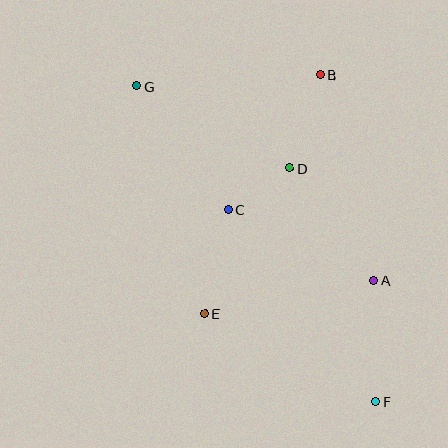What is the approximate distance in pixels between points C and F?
The distance between C and F is approximately 242 pixels.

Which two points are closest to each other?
Points C and D are closest to each other.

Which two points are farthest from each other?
Points F and G are farthest from each other.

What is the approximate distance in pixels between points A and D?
The distance between A and D is approximately 140 pixels.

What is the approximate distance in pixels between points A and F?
The distance between A and F is approximately 121 pixels.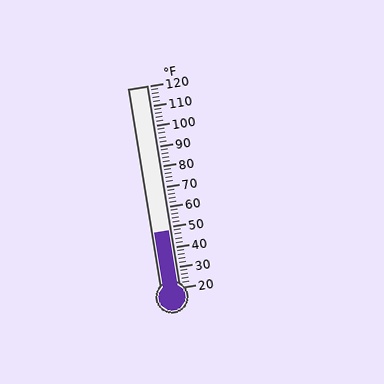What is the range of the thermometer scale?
The thermometer scale ranges from 20°F to 120°F.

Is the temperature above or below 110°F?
The temperature is below 110°F.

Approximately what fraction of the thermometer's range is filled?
The thermometer is filled to approximately 30% of its range.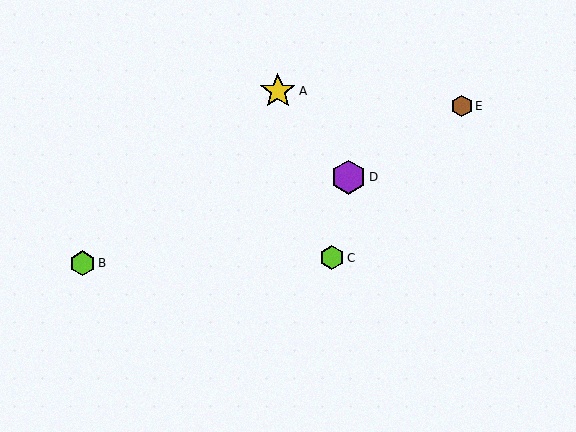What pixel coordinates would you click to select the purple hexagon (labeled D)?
Click at (349, 177) to select the purple hexagon D.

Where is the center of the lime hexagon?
The center of the lime hexagon is at (83, 263).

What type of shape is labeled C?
Shape C is a lime hexagon.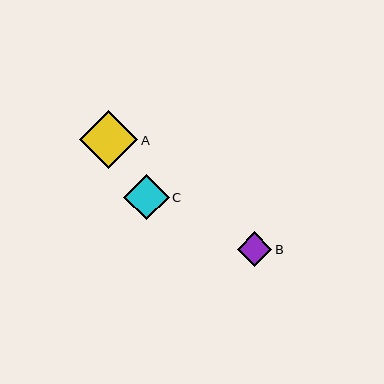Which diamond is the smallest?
Diamond B is the smallest with a size of approximately 35 pixels.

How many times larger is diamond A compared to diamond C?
Diamond A is approximately 1.3 times the size of diamond C.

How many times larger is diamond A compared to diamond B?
Diamond A is approximately 1.7 times the size of diamond B.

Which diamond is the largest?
Diamond A is the largest with a size of approximately 58 pixels.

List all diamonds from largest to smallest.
From largest to smallest: A, C, B.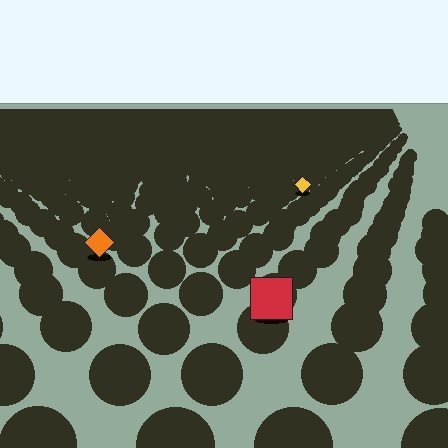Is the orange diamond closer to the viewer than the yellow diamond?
Yes. The orange diamond is closer — you can tell from the texture gradient: the ground texture is coarser near it.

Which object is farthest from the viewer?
The yellow diamond is farthest from the viewer. It appears smaller and the ground texture around it is denser.